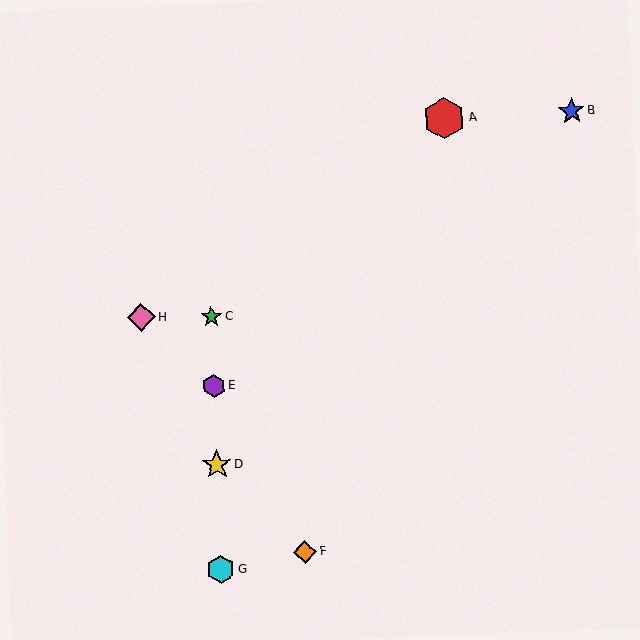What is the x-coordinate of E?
Object E is at x≈214.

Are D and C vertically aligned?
Yes, both are at x≈217.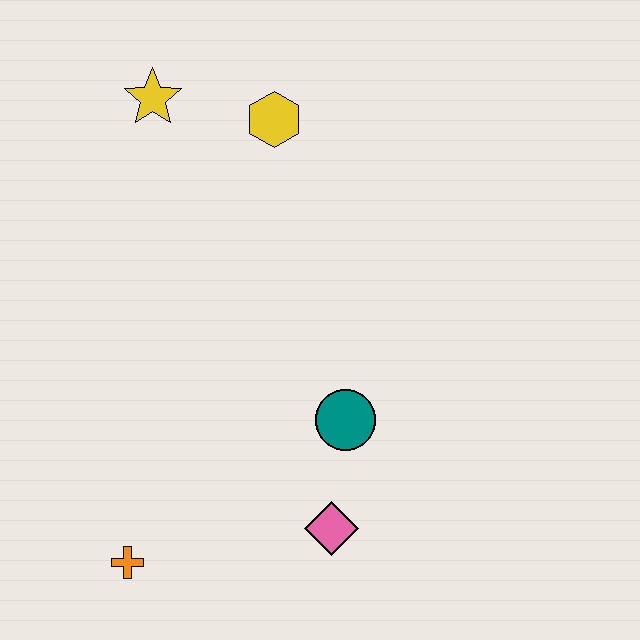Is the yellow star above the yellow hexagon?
Yes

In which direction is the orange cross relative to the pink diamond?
The orange cross is to the left of the pink diamond.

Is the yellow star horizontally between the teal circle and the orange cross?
Yes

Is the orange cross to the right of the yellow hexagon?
No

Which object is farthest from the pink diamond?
The yellow star is farthest from the pink diamond.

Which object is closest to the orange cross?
The pink diamond is closest to the orange cross.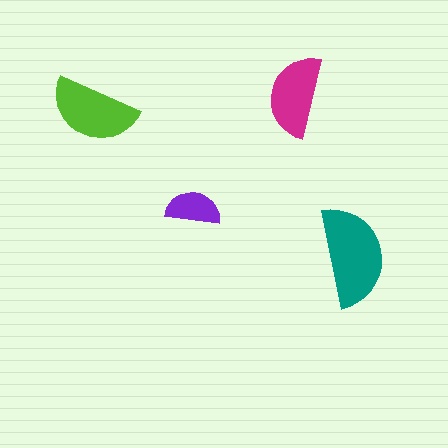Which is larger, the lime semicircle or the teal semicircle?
The teal one.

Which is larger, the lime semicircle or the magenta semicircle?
The lime one.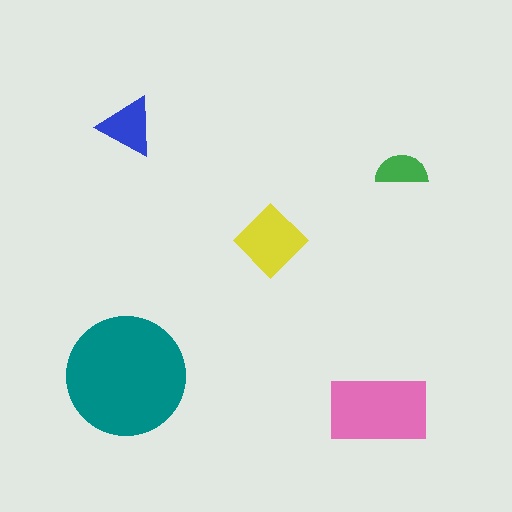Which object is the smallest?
The green semicircle.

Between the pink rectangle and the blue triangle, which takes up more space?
The pink rectangle.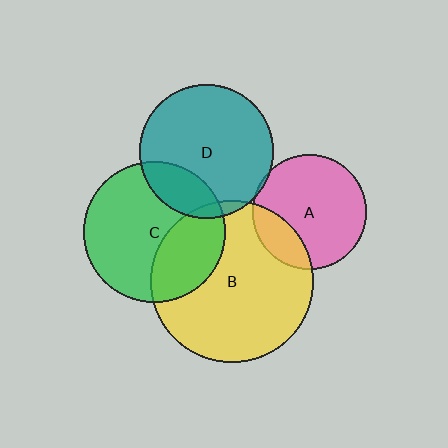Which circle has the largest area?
Circle B (yellow).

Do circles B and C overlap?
Yes.